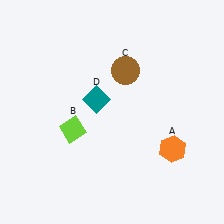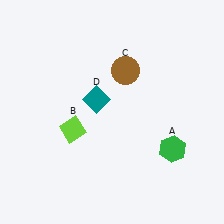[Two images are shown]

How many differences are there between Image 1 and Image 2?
There is 1 difference between the two images.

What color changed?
The hexagon (A) changed from orange in Image 1 to green in Image 2.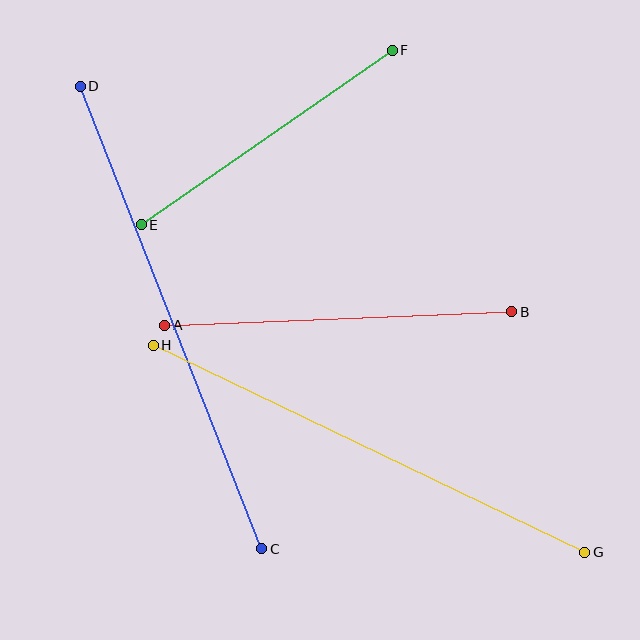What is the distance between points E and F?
The distance is approximately 306 pixels.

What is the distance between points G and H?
The distance is approximately 479 pixels.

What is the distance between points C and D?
The distance is approximately 497 pixels.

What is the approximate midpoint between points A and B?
The midpoint is at approximately (338, 319) pixels.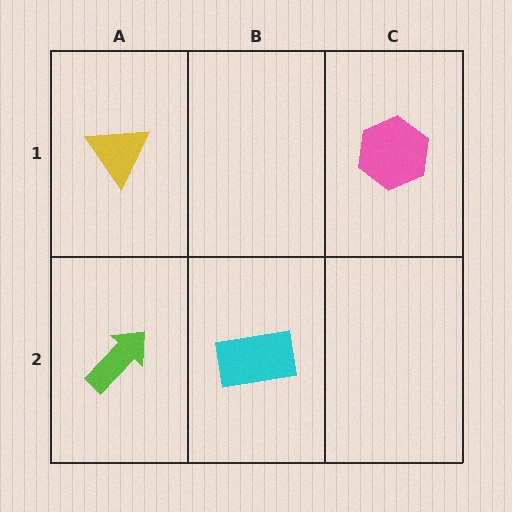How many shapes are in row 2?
2 shapes.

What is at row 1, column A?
A yellow triangle.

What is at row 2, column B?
A cyan rectangle.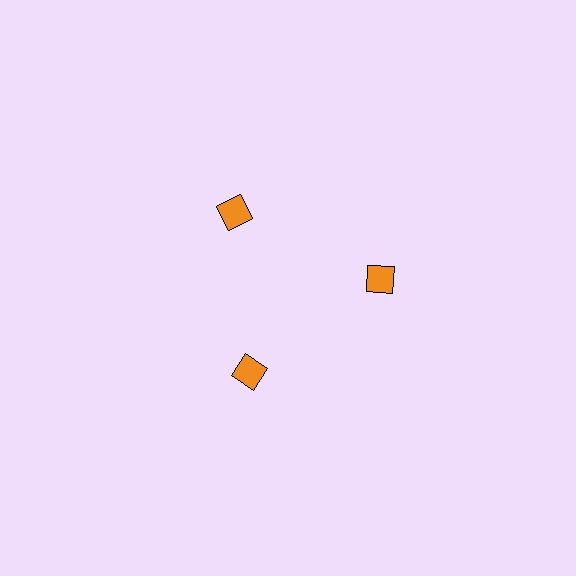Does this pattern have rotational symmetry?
Yes, this pattern has 3-fold rotational symmetry. It looks the same after rotating 120 degrees around the center.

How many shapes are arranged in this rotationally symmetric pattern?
There are 3 shapes, arranged in 3 groups of 1.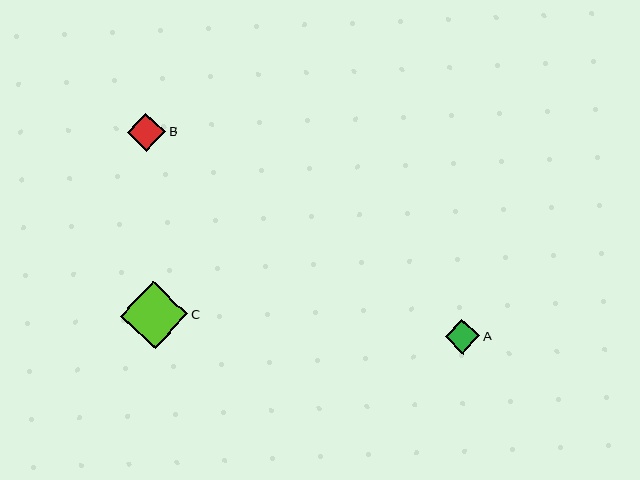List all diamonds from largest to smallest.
From largest to smallest: C, B, A.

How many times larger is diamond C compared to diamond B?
Diamond C is approximately 1.8 times the size of diamond B.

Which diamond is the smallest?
Diamond A is the smallest with a size of approximately 34 pixels.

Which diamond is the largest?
Diamond C is the largest with a size of approximately 68 pixels.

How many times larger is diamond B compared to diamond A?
Diamond B is approximately 1.1 times the size of diamond A.